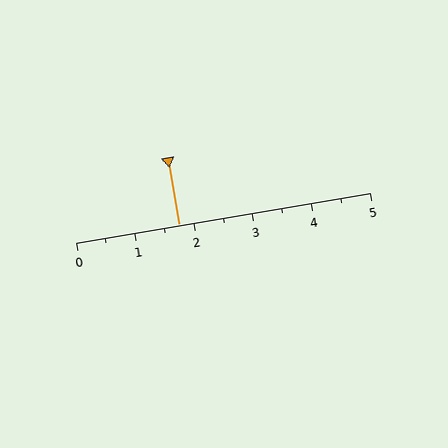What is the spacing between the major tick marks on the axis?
The major ticks are spaced 1 apart.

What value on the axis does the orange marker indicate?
The marker indicates approximately 1.8.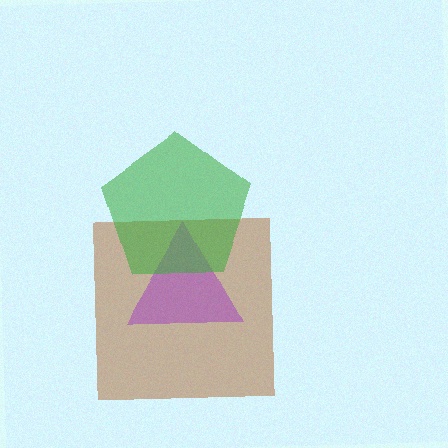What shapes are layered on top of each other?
The layered shapes are: a brown square, a purple triangle, a green pentagon.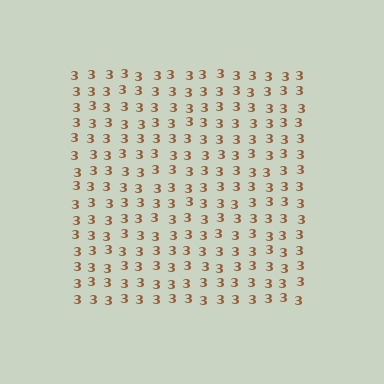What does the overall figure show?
The overall figure shows a square.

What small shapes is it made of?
It is made of small digit 3's.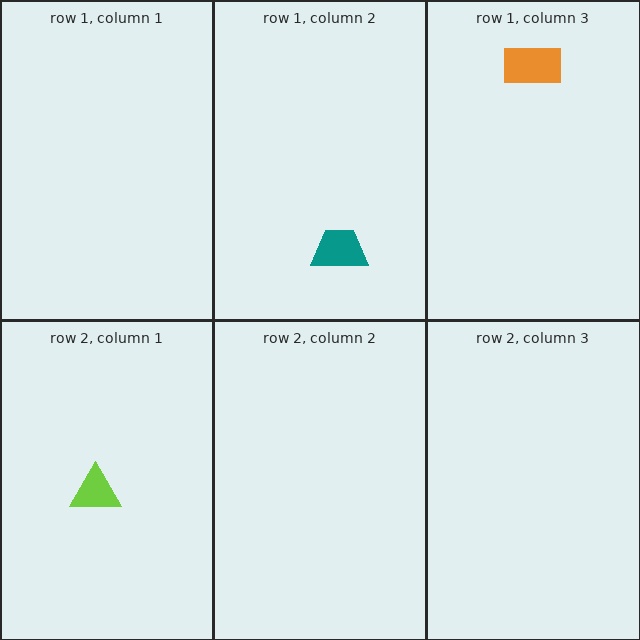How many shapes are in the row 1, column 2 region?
1.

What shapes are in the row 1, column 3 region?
The orange rectangle.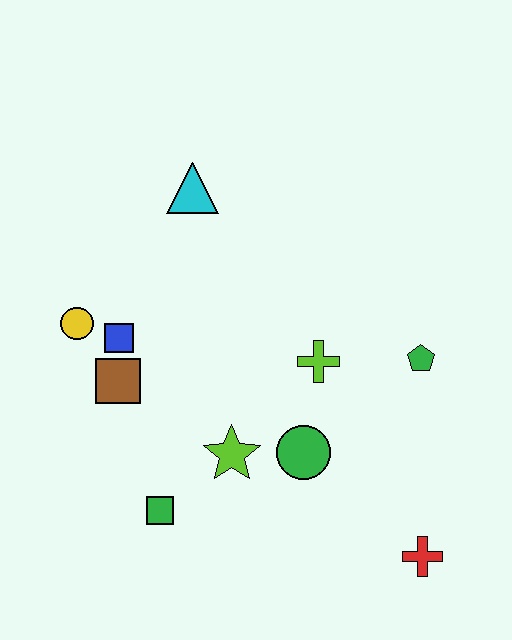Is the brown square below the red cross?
No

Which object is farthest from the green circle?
The cyan triangle is farthest from the green circle.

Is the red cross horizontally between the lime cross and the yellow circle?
No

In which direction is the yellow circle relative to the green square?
The yellow circle is above the green square.